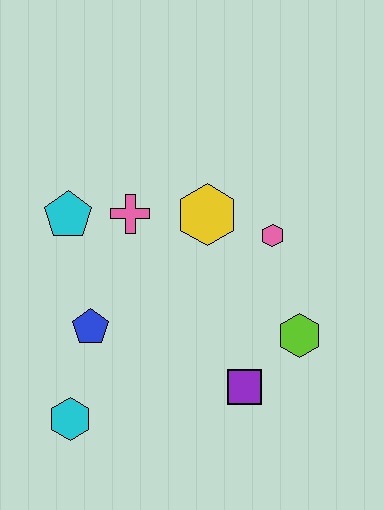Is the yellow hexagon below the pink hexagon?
No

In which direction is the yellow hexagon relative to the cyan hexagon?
The yellow hexagon is above the cyan hexagon.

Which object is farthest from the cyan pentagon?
The lime hexagon is farthest from the cyan pentagon.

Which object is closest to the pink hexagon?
The yellow hexagon is closest to the pink hexagon.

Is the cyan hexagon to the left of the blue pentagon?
Yes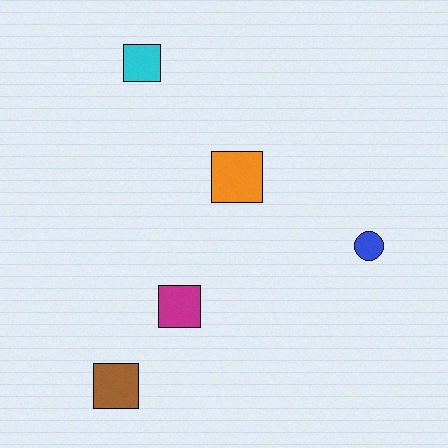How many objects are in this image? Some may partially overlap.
There are 5 objects.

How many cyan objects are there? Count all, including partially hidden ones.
There is 1 cyan object.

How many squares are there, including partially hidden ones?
There are 4 squares.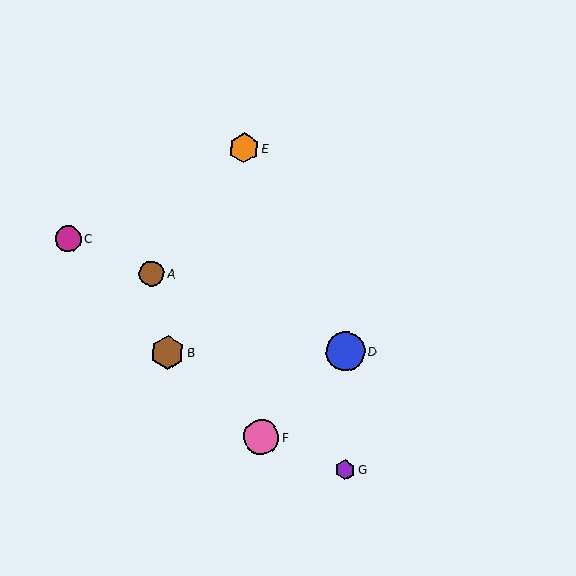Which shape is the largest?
The blue circle (labeled D) is the largest.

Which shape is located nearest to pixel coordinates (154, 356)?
The brown hexagon (labeled B) at (168, 353) is nearest to that location.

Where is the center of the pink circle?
The center of the pink circle is at (261, 437).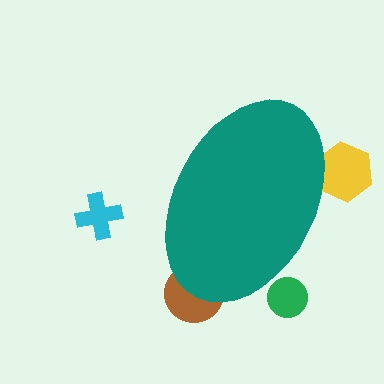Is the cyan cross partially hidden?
No, the cyan cross is fully visible.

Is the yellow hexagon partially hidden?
Yes, the yellow hexagon is partially hidden behind the teal ellipse.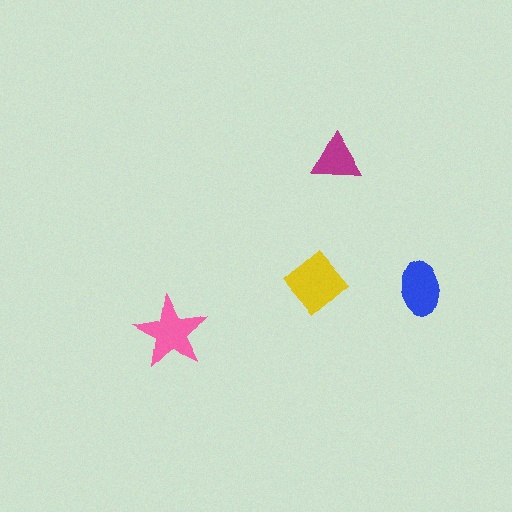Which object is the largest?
The yellow diamond.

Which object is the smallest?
The magenta triangle.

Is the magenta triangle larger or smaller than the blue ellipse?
Smaller.